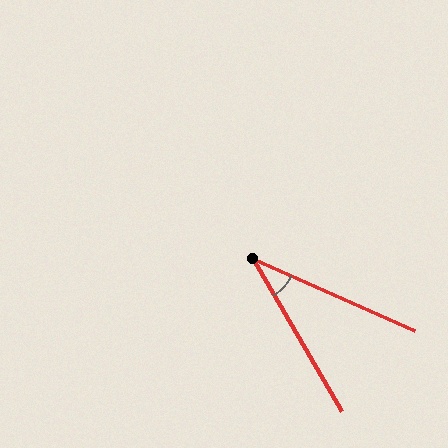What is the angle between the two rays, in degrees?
Approximately 36 degrees.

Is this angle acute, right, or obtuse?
It is acute.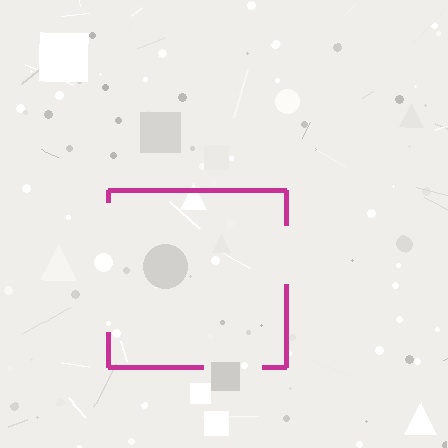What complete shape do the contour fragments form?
The contour fragments form a square.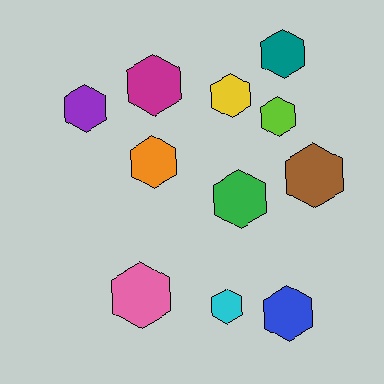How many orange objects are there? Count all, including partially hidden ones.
There is 1 orange object.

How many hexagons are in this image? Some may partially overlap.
There are 11 hexagons.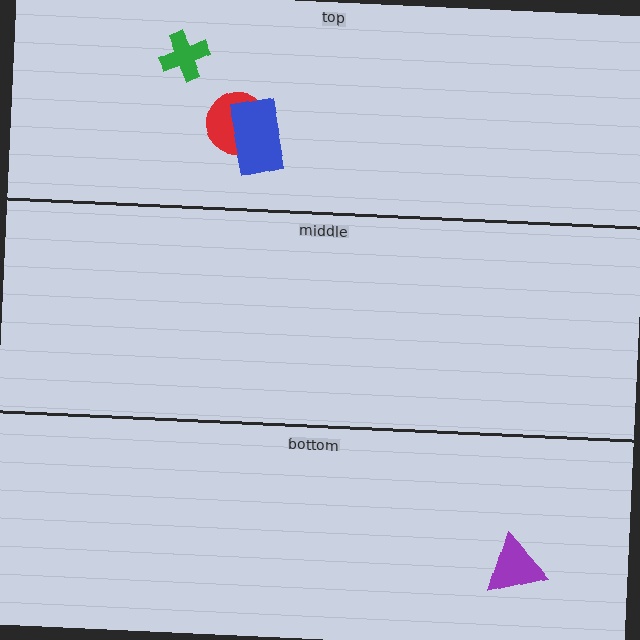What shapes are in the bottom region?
The purple triangle.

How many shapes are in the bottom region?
1.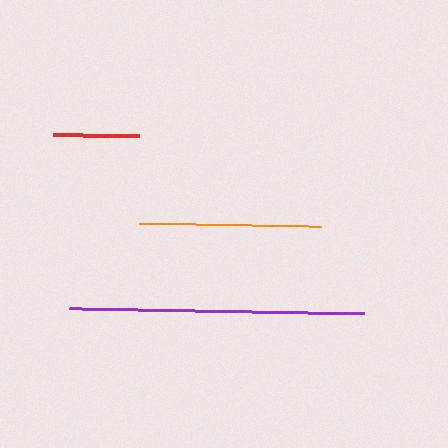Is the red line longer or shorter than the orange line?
The orange line is longer than the red line.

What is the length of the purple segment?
The purple segment is approximately 296 pixels long.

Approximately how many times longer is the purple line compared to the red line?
The purple line is approximately 3.4 times the length of the red line.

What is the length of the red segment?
The red segment is approximately 86 pixels long.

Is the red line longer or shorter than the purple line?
The purple line is longer than the red line.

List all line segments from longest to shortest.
From longest to shortest: purple, orange, red.